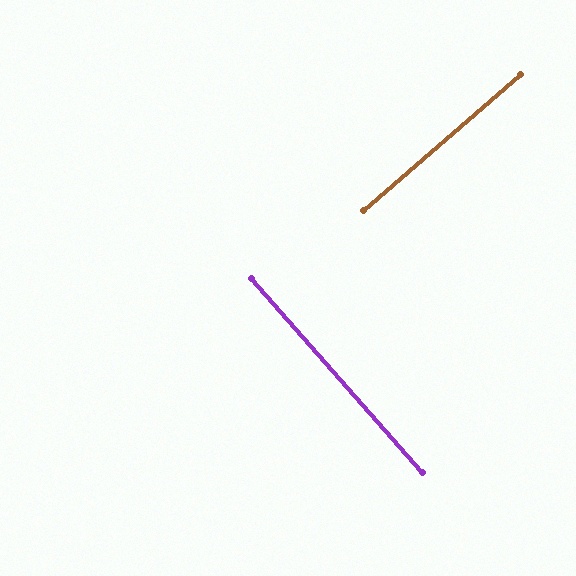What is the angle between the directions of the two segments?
Approximately 90 degrees.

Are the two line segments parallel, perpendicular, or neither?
Perpendicular — they meet at approximately 90°.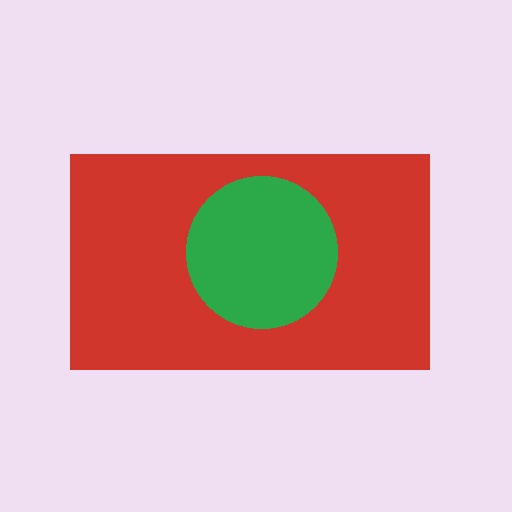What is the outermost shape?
The red rectangle.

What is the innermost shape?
The green circle.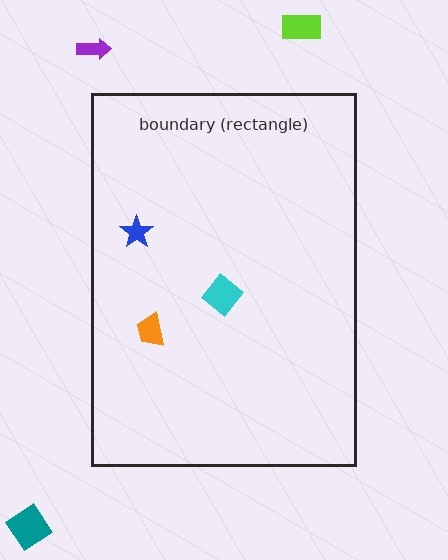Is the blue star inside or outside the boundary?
Inside.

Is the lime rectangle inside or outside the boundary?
Outside.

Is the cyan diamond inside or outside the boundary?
Inside.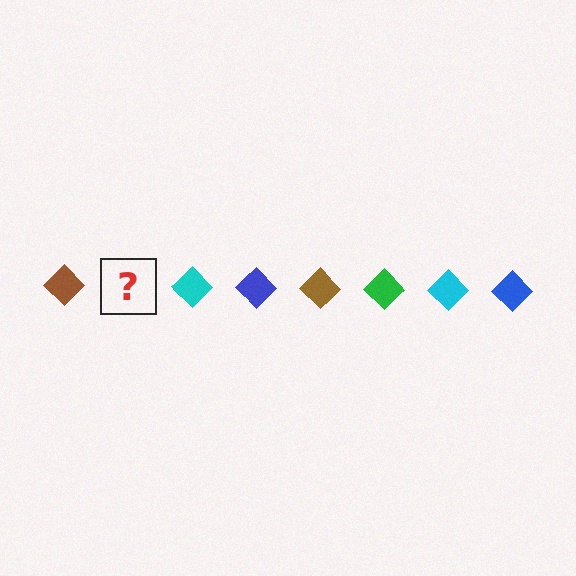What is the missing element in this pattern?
The missing element is a green diamond.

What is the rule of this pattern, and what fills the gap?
The rule is that the pattern cycles through brown, green, cyan, blue diamonds. The gap should be filled with a green diamond.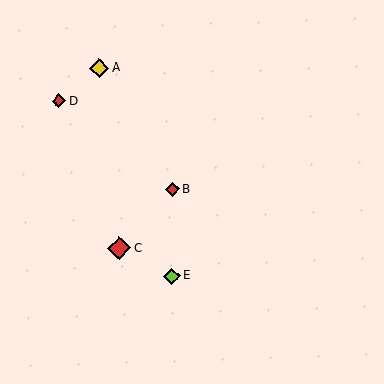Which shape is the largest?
The red diamond (labeled C) is the largest.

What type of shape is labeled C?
Shape C is a red diamond.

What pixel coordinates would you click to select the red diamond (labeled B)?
Click at (172, 190) to select the red diamond B.